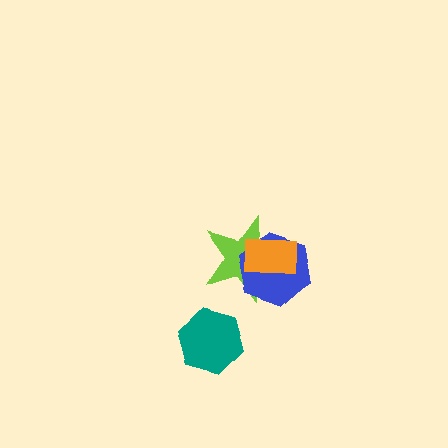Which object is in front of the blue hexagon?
The orange rectangle is in front of the blue hexagon.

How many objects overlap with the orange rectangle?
2 objects overlap with the orange rectangle.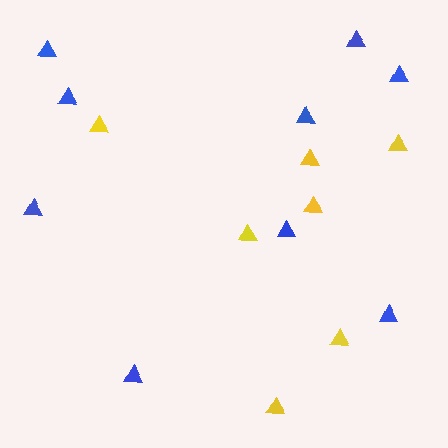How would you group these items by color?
There are 2 groups: one group of yellow triangles (7) and one group of blue triangles (9).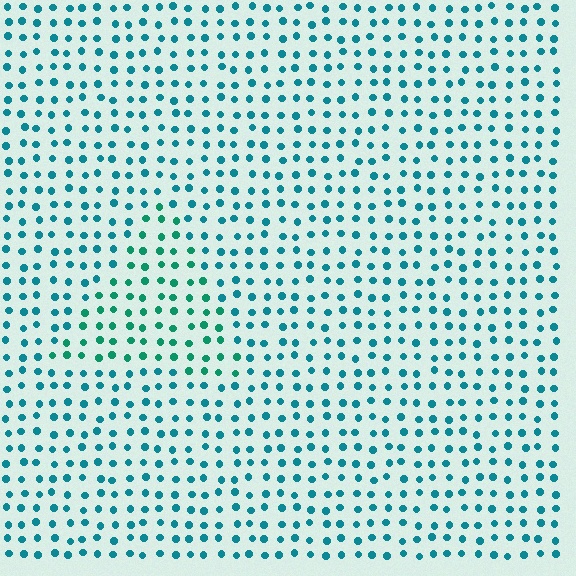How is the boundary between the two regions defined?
The boundary is defined purely by a slight shift in hue (about 26 degrees). Spacing, size, and orientation are identical on both sides.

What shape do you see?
I see a triangle.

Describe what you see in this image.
The image is filled with small teal elements in a uniform arrangement. A triangle-shaped region is visible where the elements are tinted to a slightly different hue, forming a subtle color boundary.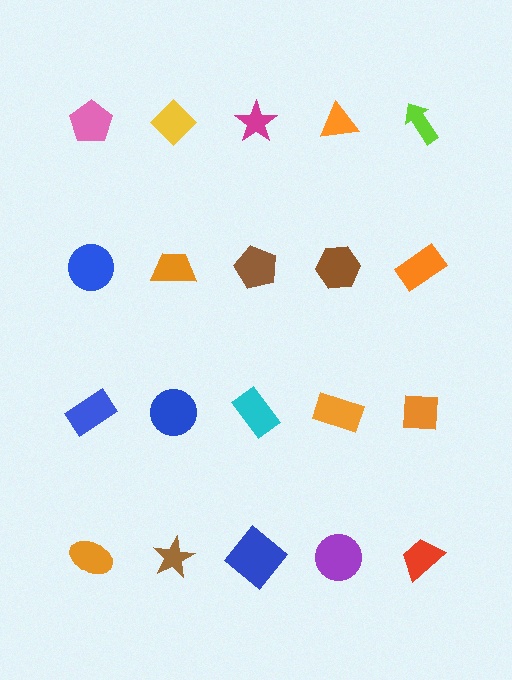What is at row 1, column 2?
A yellow diamond.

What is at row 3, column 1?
A blue rectangle.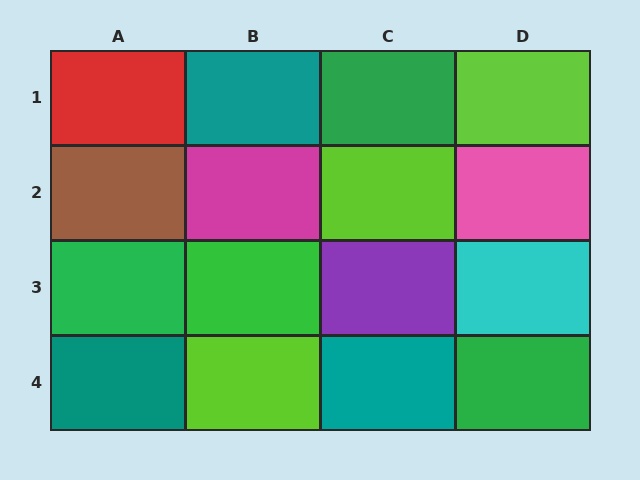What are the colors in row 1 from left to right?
Red, teal, green, lime.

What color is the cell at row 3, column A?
Green.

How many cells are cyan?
1 cell is cyan.